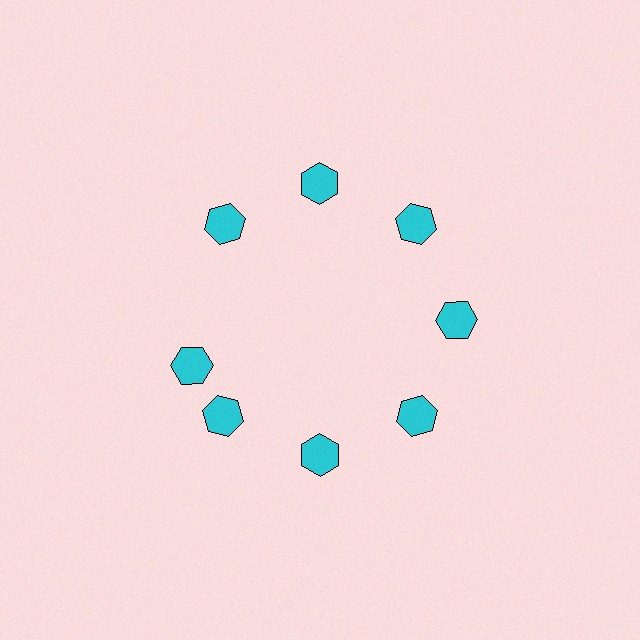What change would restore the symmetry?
The symmetry would be restored by rotating it back into even spacing with its neighbors so that all 8 hexagons sit at equal angles and equal distance from the center.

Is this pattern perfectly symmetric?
No. The 8 cyan hexagons are arranged in a ring, but one element near the 9 o'clock position is rotated out of alignment along the ring, breaking the 8-fold rotational symmetry.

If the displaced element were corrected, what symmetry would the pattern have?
It would have 8-fold rotational symmetry — the pattern would map onto itself every 45 degrees.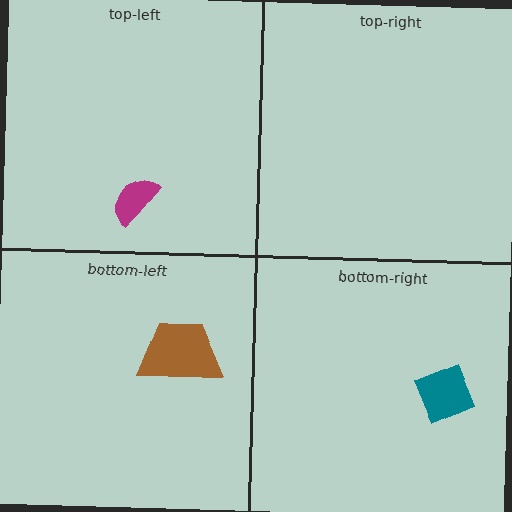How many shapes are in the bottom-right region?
1.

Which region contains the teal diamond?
The bottom-right region.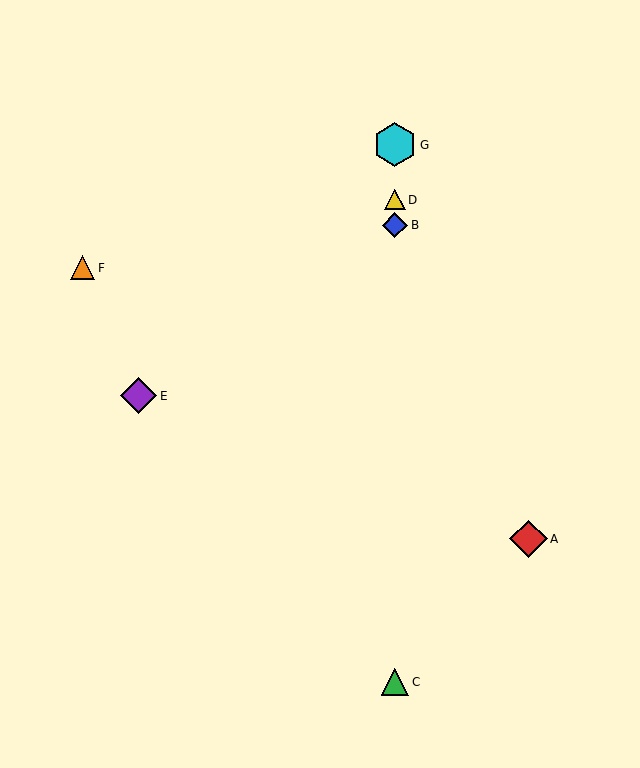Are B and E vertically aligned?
No, B is at x≈395 and E is at x≈139.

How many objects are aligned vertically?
4 objects (B, C, D, G) are aligned vertically.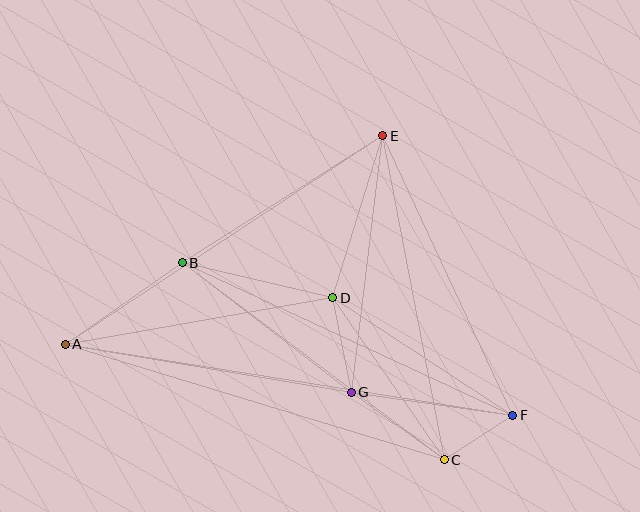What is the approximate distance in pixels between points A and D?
The distance between A and D is approximately 271 pixels.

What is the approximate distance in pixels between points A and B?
The distance between A and B is approximately 143 pixels.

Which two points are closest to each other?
Points C and F are closest to each other.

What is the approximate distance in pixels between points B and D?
The distance between B and D is approximately 154 pixels.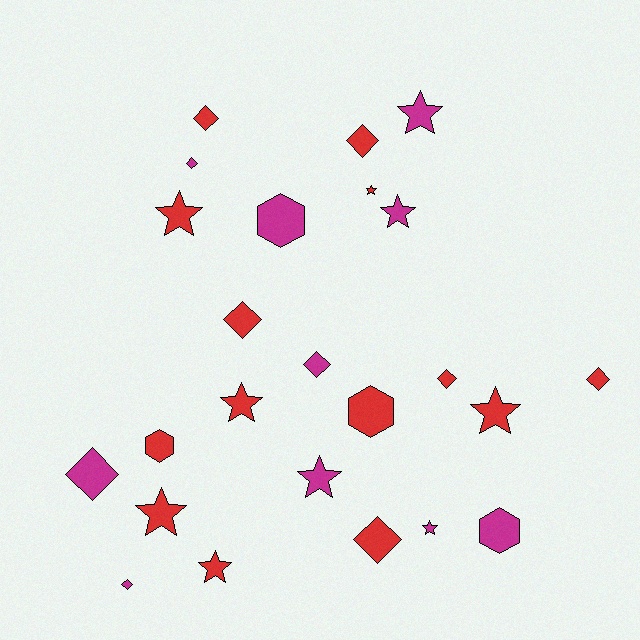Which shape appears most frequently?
Diamond, with 10 objects.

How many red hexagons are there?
There are 2 red hexagons.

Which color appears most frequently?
Red, with 14 objects.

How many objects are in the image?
There are 24 objects.